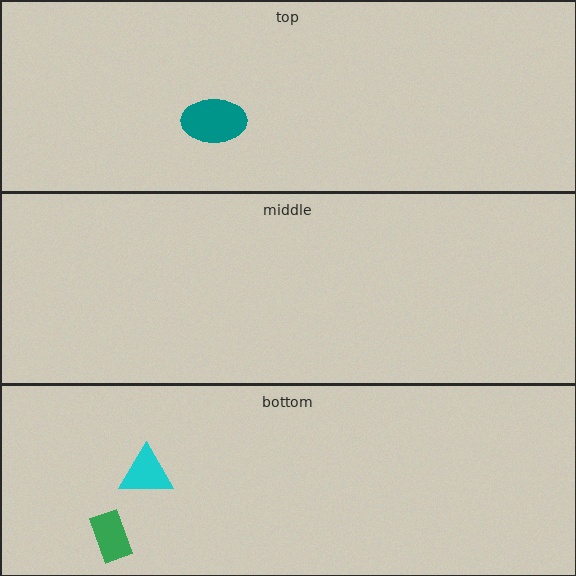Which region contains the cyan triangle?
The bottom region.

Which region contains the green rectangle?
The bottom region.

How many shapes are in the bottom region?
2.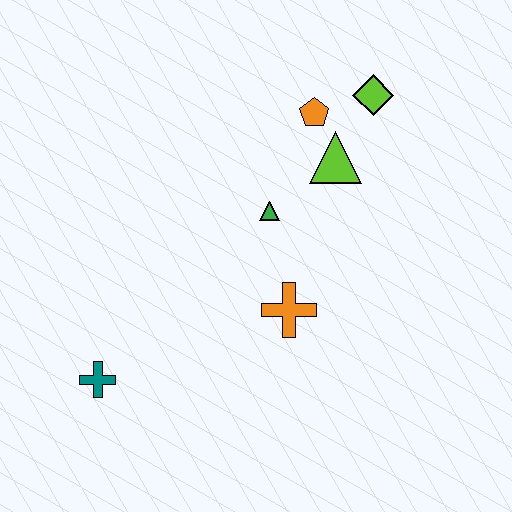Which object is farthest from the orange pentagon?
The teal cross is farthest from the orange pentagon.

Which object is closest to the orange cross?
The green triangle is closest to the orange cross.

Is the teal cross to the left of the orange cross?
Yes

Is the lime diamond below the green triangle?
No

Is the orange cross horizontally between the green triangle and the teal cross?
No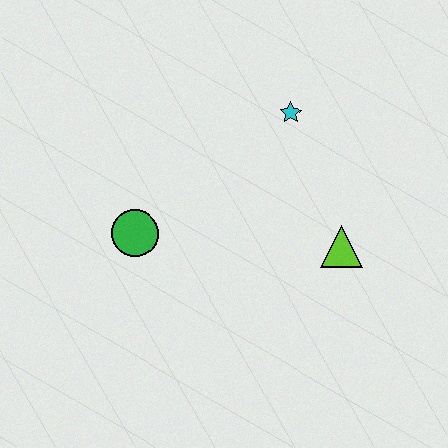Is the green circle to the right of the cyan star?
No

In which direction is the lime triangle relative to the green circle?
The lime triangle is to the right of the green circle.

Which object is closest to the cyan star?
The lime triangle is closest to the cyan star.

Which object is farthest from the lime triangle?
The green circle is farthest from the lime triangle.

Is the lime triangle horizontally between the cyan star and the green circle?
No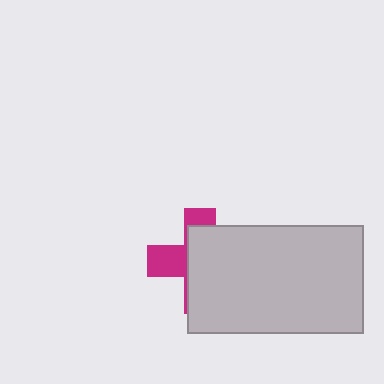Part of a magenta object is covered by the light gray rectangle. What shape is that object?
It is a cross.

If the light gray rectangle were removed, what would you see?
You would see the complete magenta cross.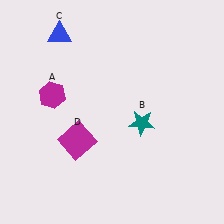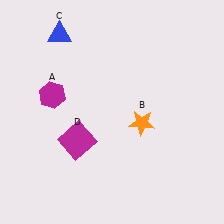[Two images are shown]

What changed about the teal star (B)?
In Image 1, B is teal. In Image 2, it changed to orange.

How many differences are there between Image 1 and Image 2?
There is 1 difference between the two images.